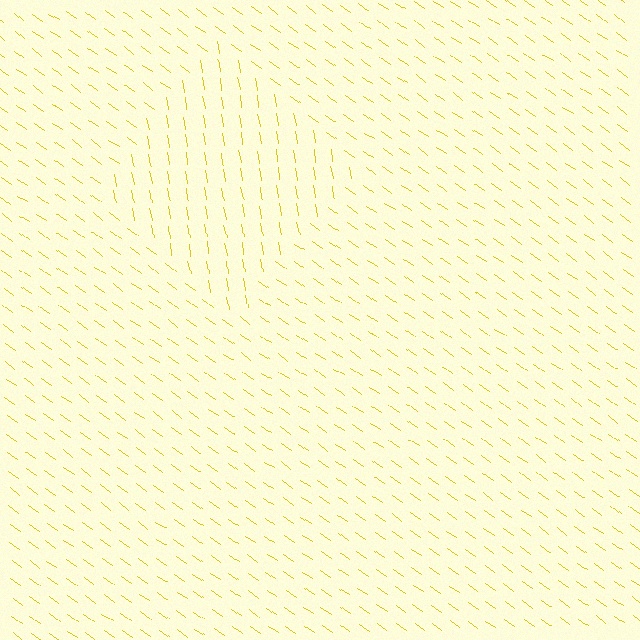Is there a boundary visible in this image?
Yes, there is a texture boundary formed by a change in line orientation.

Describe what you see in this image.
The image is filled with small yellow line segments. A diamond region in the image has lines oriented differently from the surrounding lines, creating a visible texture boundary.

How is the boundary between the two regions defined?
The boundary is defined purely by a change in line orientation (approximately 45 degrees difference). All lines are the same color and thickness.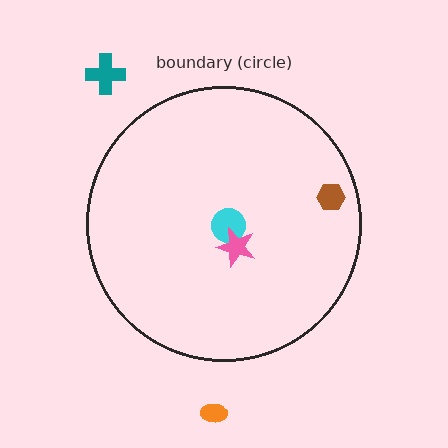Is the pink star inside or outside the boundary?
Inside.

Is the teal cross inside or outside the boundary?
Outside.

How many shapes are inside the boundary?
3 inside, 2 outside.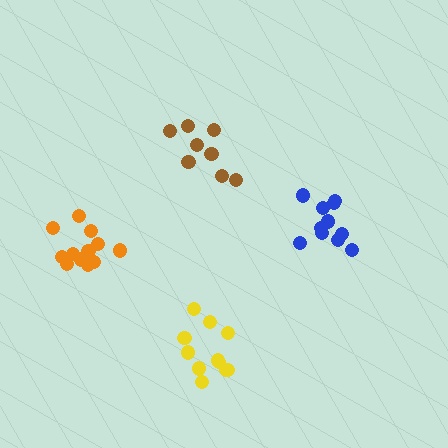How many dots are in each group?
Group 1: 11 dots, Group 2: 11 dots, Group 3: 12 dots, Group 4: 8 dots (42 total).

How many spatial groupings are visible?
There are 4 spatial groupings.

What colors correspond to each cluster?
The clusters are colored: blue, yellow, orange, brown.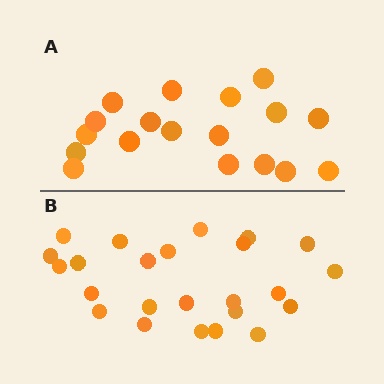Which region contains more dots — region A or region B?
Region B (the bottom region) has more dots.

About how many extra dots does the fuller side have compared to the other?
Region B has about 6 more dots than region A.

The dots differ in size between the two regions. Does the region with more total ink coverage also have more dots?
No. Region A has more total ink coverage because its dots are larger, but region B actually contains more individual dots. Total area can be misleading — the number of items is what matters here.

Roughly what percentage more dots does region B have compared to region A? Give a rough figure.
About 35% more.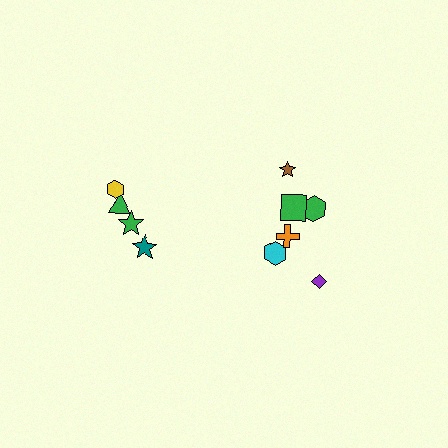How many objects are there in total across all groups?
There are 10 objects.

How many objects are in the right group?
There are 6 objects.